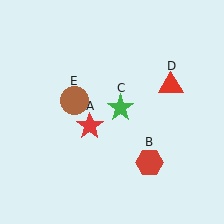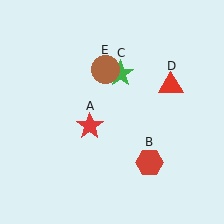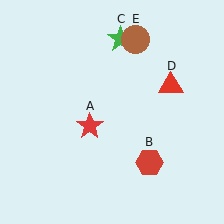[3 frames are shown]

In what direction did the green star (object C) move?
The green star (object C) moved up.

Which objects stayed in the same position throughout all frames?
Red star (object A) and red hexagon (object B) and red triangle (object D) remained stationary.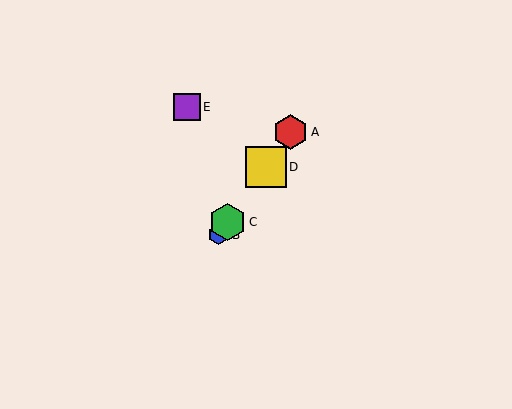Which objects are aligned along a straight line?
Objects A, B, C, D are aligned along a straight line.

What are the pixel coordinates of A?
Object A is at (291, 132).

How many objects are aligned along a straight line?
4 objects (A, B, C, D) are aligned along a straight line.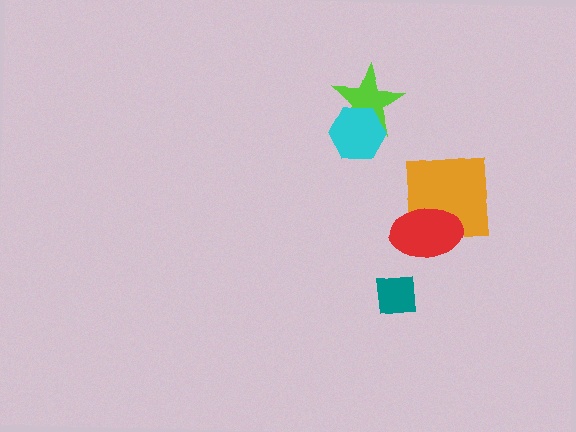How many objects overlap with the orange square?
1 object overlaps with the orange square.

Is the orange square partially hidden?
Yes, it is partially covered by another shape.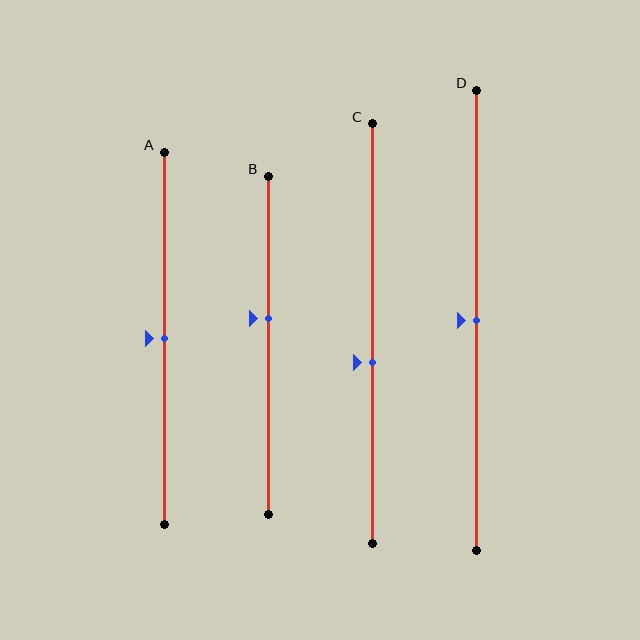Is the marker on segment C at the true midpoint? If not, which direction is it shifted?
No, the marker on segment C is shifted downward by about 7% of the segment length.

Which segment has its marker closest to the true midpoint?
Segment A has its marker closest to the true midpoint.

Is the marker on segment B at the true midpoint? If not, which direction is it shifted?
No, the marker on segment B is shifted upward by about 8% of the segment length.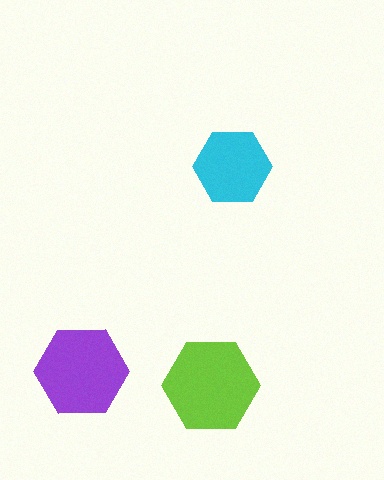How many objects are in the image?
There are 3 objects in the image.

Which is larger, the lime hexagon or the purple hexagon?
The lime one.